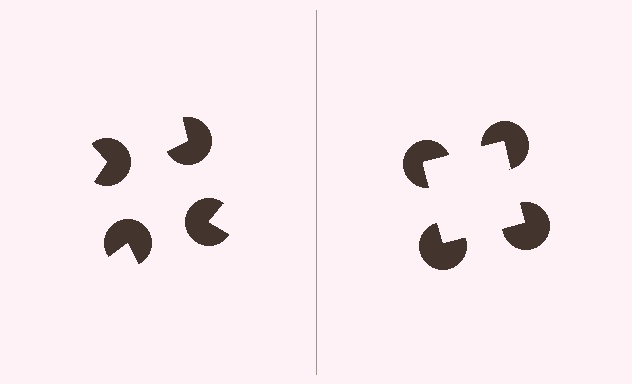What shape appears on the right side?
An illusory square.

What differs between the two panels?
The pac-man discs are positioned identically on both sides; only the wedge orientations differ. On the right they align to a square; on the left they are misaligned.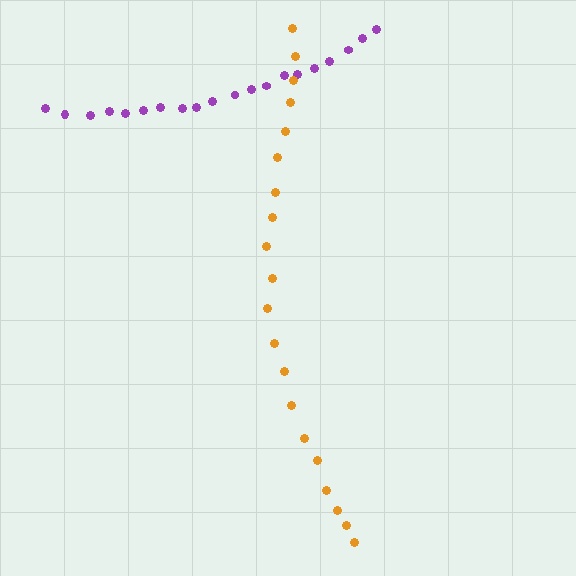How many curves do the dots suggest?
There are 2 distinct paths.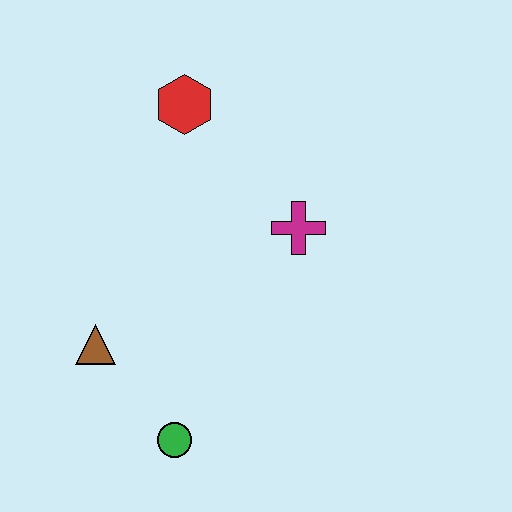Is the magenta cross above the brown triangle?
Yes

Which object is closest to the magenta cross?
The red hexagon is closest to the magenta cross.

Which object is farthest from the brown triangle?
The red hexagon is farthest from the brown triangle.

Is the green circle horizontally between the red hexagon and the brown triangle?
Yes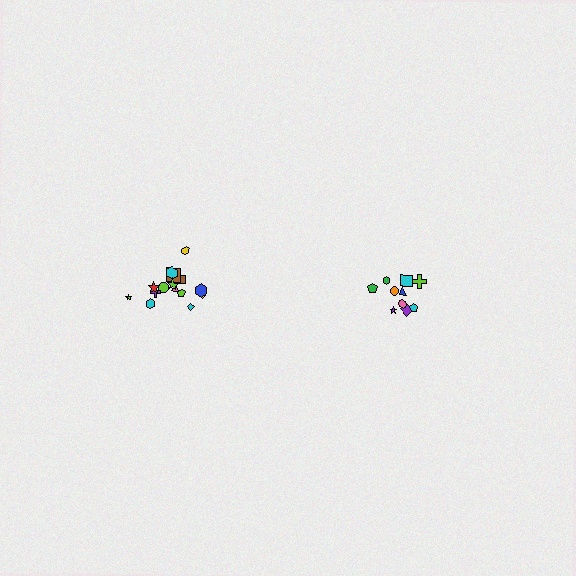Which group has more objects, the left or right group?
The left group.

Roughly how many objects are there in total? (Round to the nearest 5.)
Roughly 25 objects in total.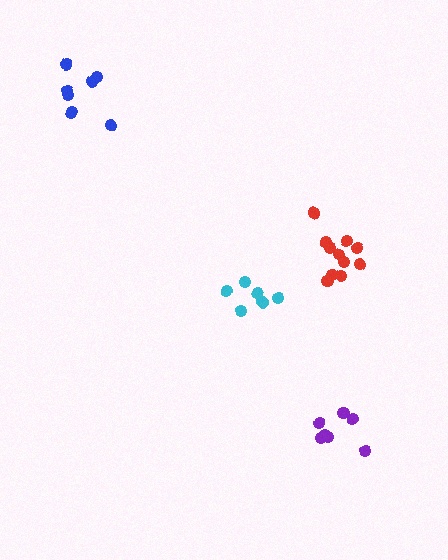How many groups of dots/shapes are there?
There are 4 groups.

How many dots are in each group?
Group 1: 6 dots, Group 2: 11 dots, Group 3: 7 dots, Group 4: 7 dots (31 total).